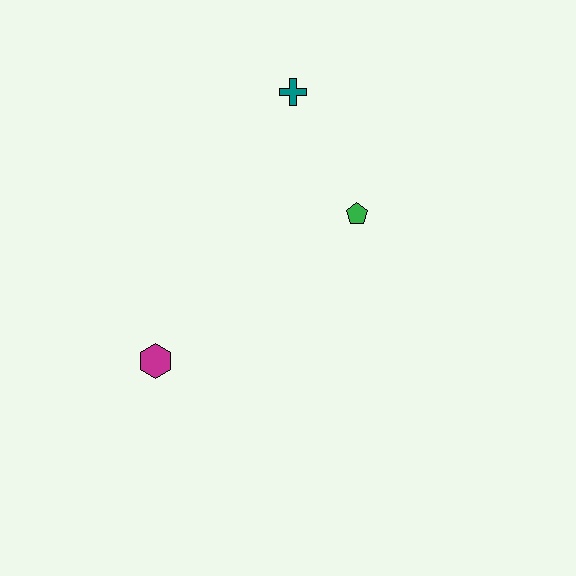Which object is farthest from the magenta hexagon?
The teal cross is farthest from the magenta hexagon.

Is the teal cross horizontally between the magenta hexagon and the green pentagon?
Yes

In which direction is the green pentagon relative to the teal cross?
The green pentagon is below the teal cross.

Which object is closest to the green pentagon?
The teal cross is closest to the green pentagon.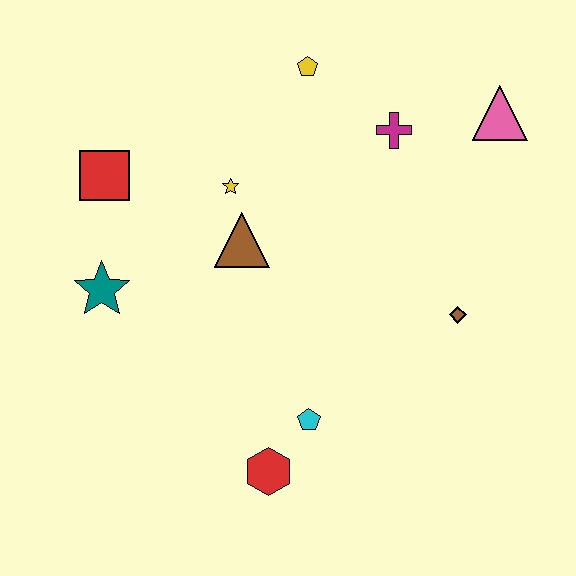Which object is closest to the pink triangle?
The magenta cross is closest to the pink triangle.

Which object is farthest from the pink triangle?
The teal star is farthest from the pink triangle.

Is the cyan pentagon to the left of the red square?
No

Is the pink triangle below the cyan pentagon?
No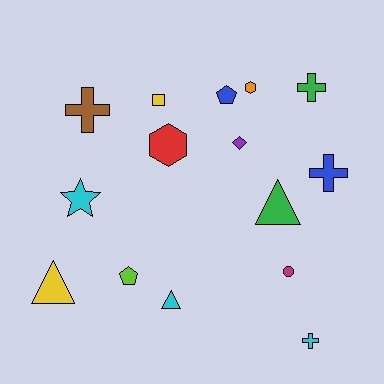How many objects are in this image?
There are 15 objects.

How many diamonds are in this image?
There is 1 diamond.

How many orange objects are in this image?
There is 1 orange object.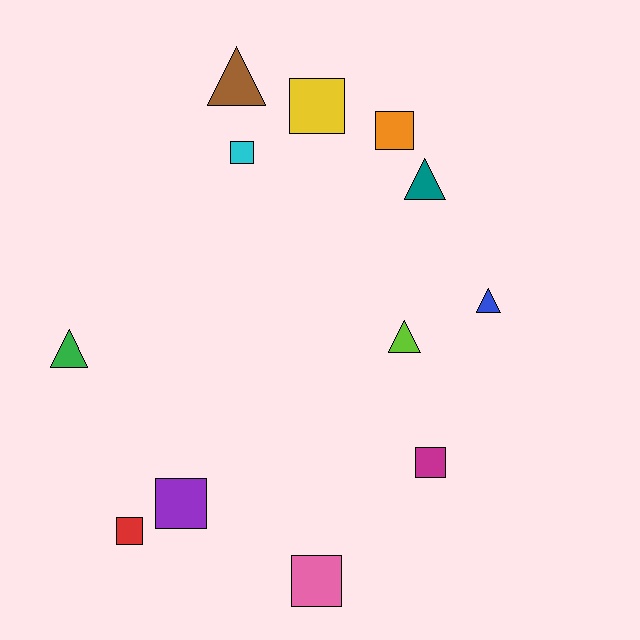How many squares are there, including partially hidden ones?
There are 7 squares.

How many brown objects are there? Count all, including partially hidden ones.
There is 1 brown object.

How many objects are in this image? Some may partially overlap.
There are 12 objects.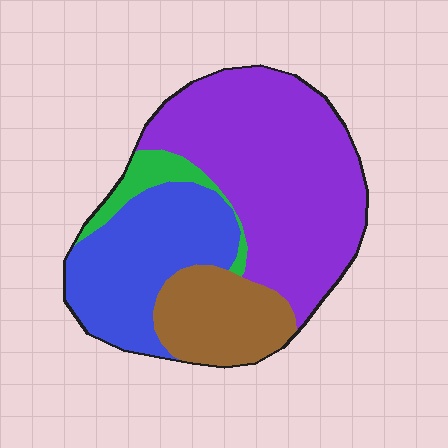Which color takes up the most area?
Purple, at roughly 50%.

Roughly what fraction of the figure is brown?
Brown takes up about one sixth (1/6) of the figure.